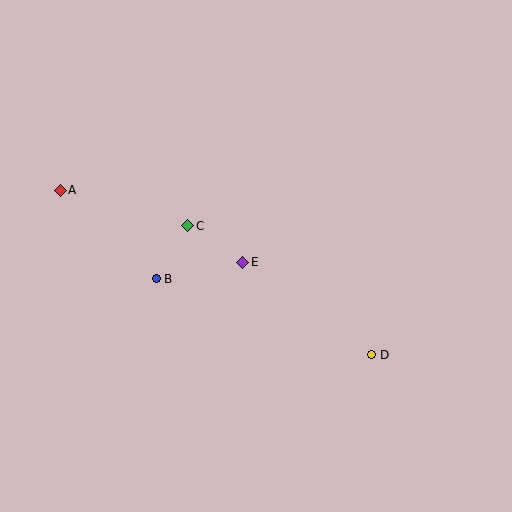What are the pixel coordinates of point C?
Point C is at (188, 226).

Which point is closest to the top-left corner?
Point A is closest to the top-left corner.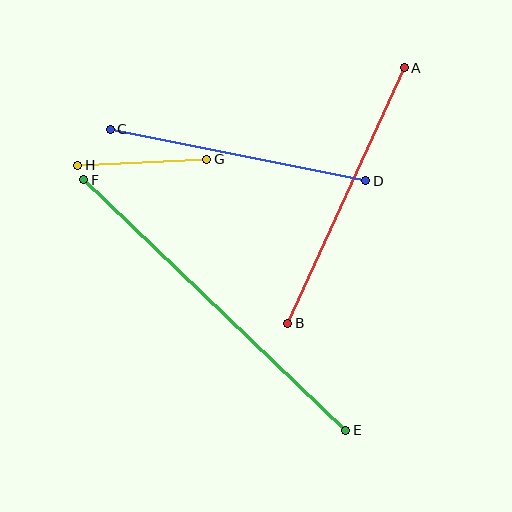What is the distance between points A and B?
The distance is approximately 281 pixels.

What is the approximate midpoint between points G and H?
The midpoint is at approximately (142, 162) pixels.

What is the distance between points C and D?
The distance is approximately 261 pixels.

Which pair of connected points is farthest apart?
Points E and F are farthest apart.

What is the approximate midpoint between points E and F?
The midpoint is at approximately (215, 305) pixels.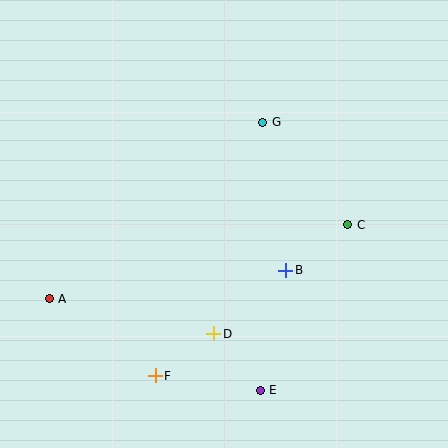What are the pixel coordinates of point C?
Point C is at (348, 225).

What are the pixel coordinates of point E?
Point E is at (260, 390).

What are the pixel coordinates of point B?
Point B is at (285, 270).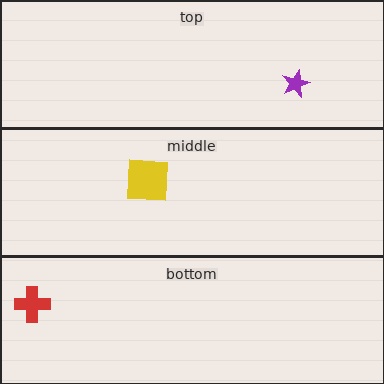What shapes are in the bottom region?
The red cross.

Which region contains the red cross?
The bottom region.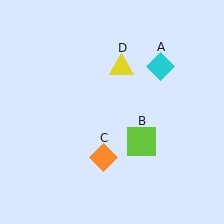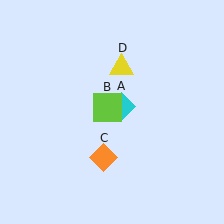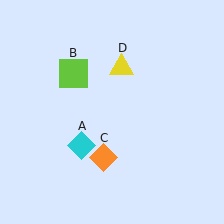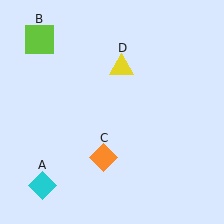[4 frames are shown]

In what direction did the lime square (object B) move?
The lime square (object B) moved up and to the left.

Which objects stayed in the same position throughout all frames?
Orange diamond (object C) and yellow triangle (object D) remained stationary.